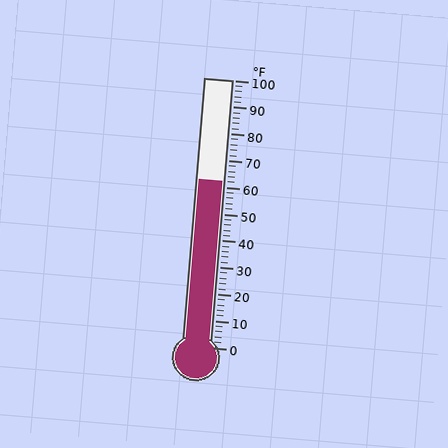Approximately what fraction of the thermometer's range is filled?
The thermometer is filled to approximately 60% of its range.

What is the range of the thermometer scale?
The thermometer scale ranges from 0°F to 100°F.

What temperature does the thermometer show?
The thermometer shows approximately 62°F.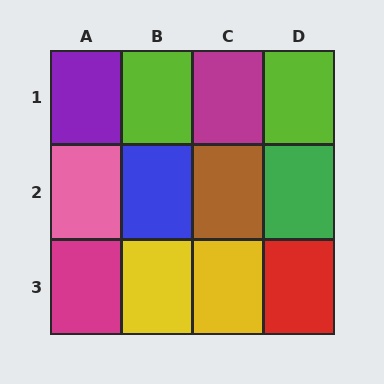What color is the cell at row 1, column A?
Purple.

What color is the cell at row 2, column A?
Pink.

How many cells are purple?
1 cell is purple.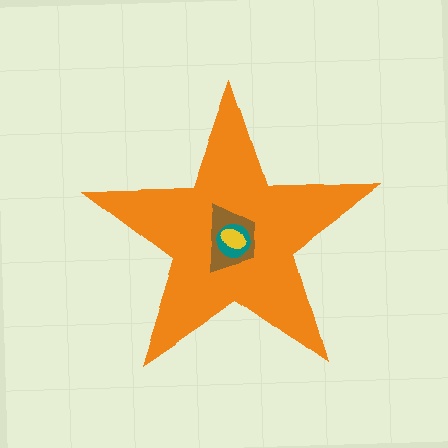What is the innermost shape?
The yellow ellipse.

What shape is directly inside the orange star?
The brown trapezoid.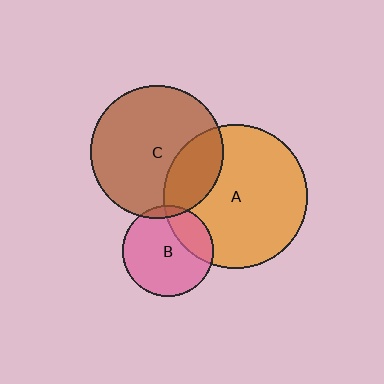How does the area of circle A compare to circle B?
Approximately 2.5 times.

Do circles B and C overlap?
Yes.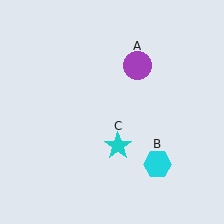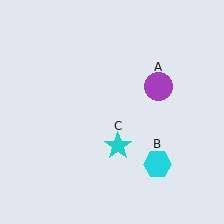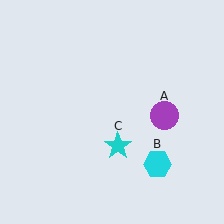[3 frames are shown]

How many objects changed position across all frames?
1 object changed position: purple circle (object A).